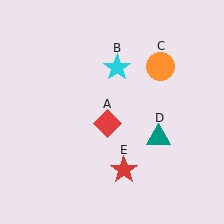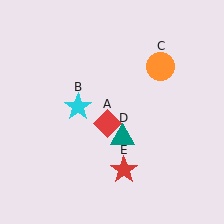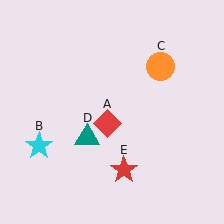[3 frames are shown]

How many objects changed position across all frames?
2 objects changed position: cyan star (object B), teal triangle (object D).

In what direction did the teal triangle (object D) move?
The teal triangle (object D) moved left.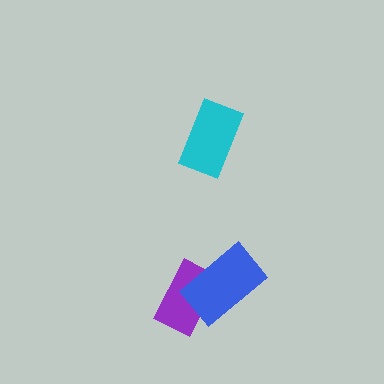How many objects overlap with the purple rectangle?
1 object overlaps with the purple rectangle.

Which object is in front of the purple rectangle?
The blue rectangle is in front of the purple rectangle.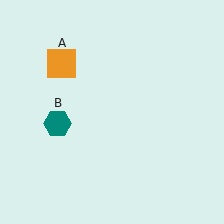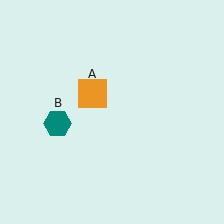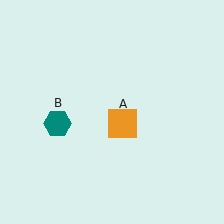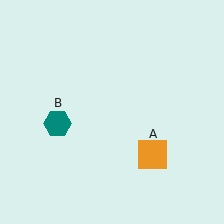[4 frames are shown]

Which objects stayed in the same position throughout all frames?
Teal hexagon (object B) remained stationary.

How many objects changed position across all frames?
1 object changed position: orange square (object A).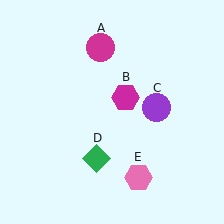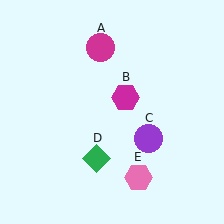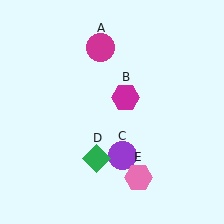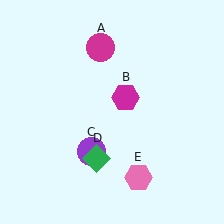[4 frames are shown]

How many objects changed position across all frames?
1 object changed position: purple circle (object C).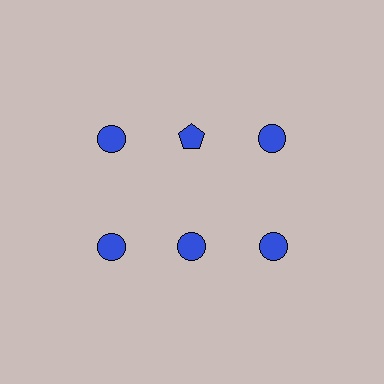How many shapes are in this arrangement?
There are 6 shapes arranged in a grid pattern.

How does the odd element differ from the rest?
It has a different shape: pentagon instead of circle.